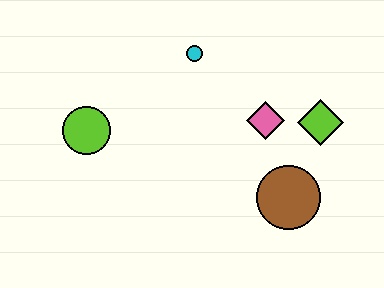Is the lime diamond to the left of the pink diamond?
No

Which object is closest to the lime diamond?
The pink diamond is closest to the lime diamond.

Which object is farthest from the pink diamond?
The lime circle is farthest from the pink diamond.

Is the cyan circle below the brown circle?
No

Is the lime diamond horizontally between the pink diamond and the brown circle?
No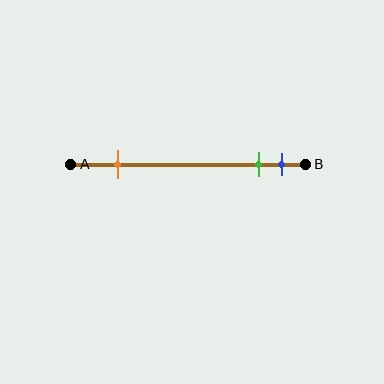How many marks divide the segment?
There are 3 marks dividing the segment.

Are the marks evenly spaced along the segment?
No, the marks are not evenly spaced.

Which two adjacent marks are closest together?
The green and blue marks are the closest adjacent pair.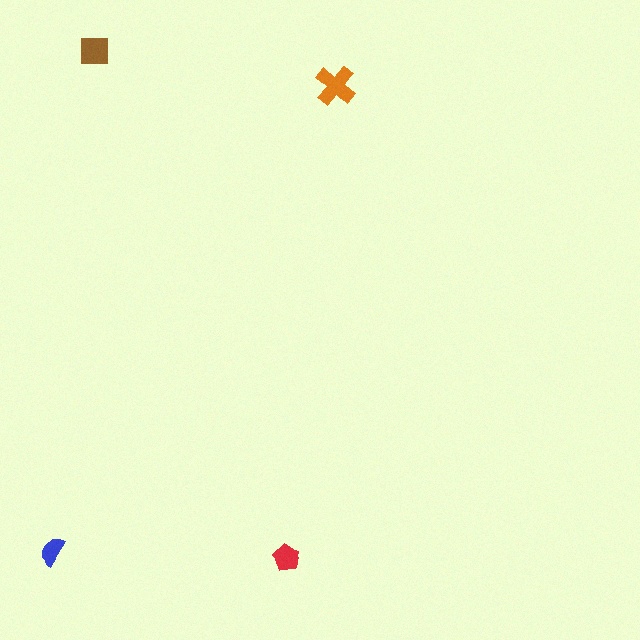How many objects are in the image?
There are 4 objects in the image.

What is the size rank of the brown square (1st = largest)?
2nd.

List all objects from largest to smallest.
The orange cross, the brown square, the red pentagon, the blue semicircle.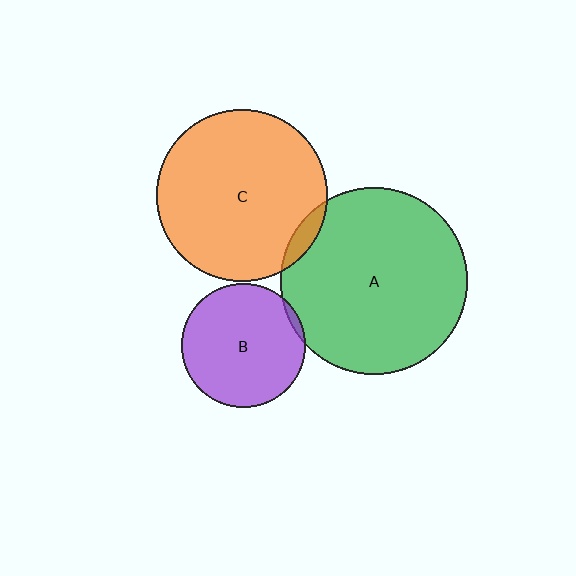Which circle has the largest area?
Circle A (green).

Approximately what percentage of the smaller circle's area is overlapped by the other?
Approximately 5%.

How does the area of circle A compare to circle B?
Approximately 2.3 times.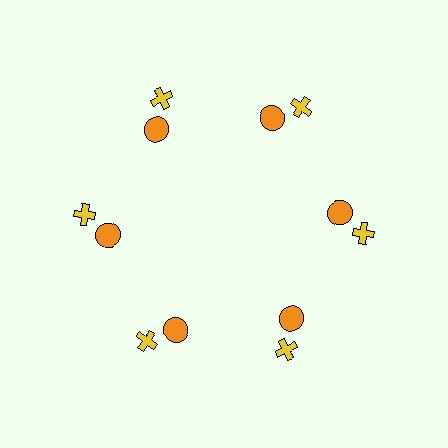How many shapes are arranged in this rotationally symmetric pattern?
There are 12 shapes, arranged in 6 groups of 2.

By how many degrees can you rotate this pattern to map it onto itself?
The pattern maps onto itself every 60 degrees of rotation.